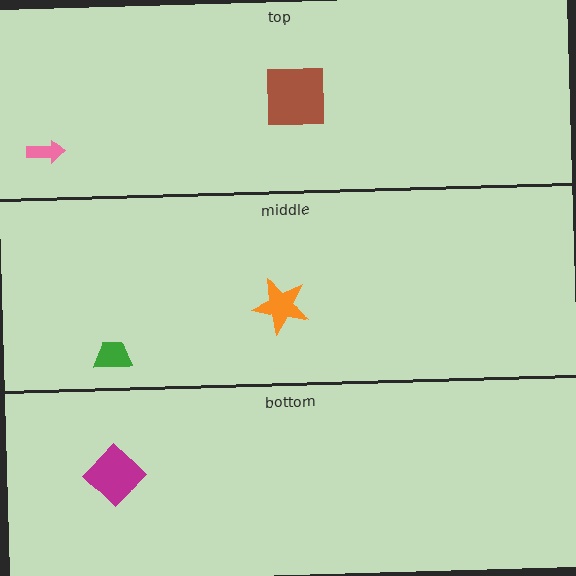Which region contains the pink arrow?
The top region.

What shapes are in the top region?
The brown square, the pink arrow.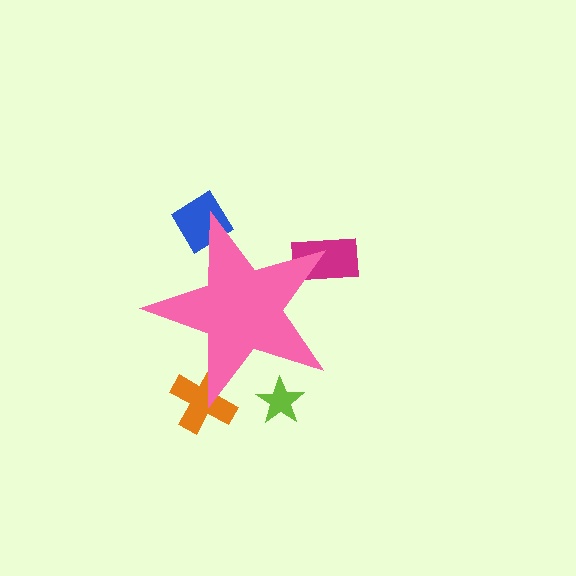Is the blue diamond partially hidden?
Yes, the blue diamond is partially hidden behind the pink star.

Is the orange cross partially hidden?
Yes, the orange cross is partially hidden behind the pink star.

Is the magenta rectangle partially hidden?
Yes, the magenta rectangle is partially hidden behind the pink star.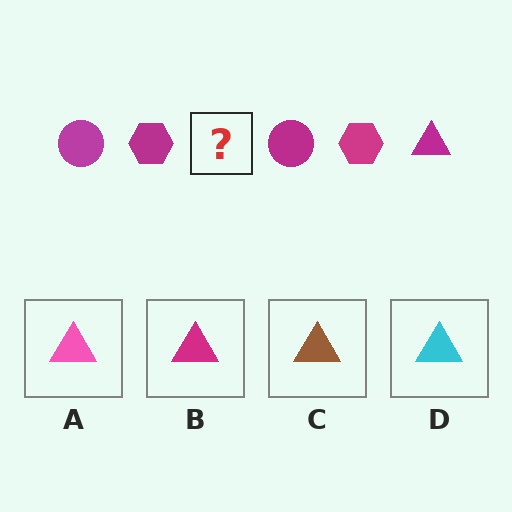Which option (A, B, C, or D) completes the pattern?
B.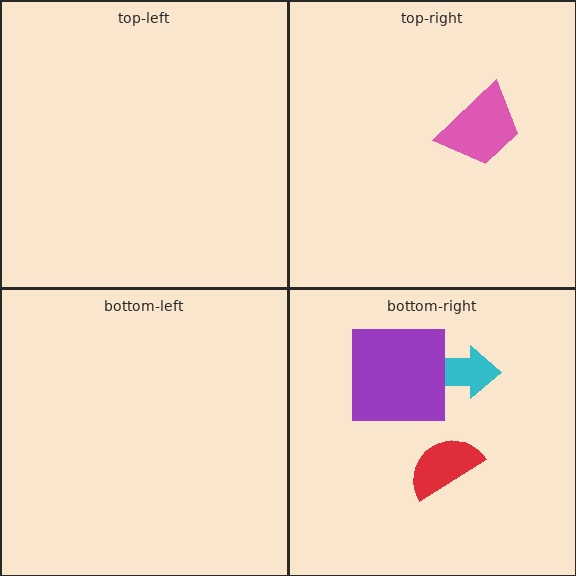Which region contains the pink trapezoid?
The top-right region.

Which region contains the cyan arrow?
The bottom-right region.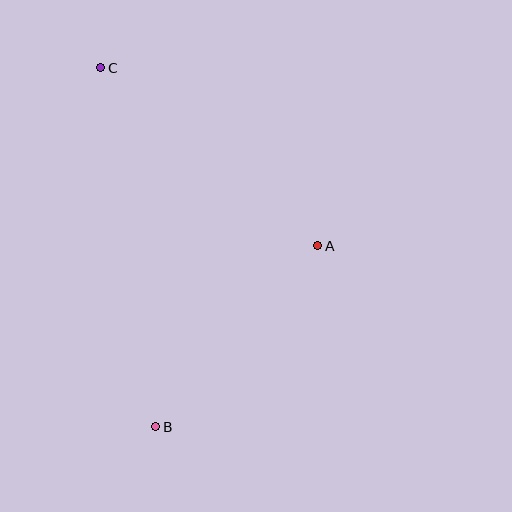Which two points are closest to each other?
Points A and B are closest to each other.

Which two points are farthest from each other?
Points B and C are farthest from each other.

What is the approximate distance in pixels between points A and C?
The distance between A and C is approximately 281 pixels.